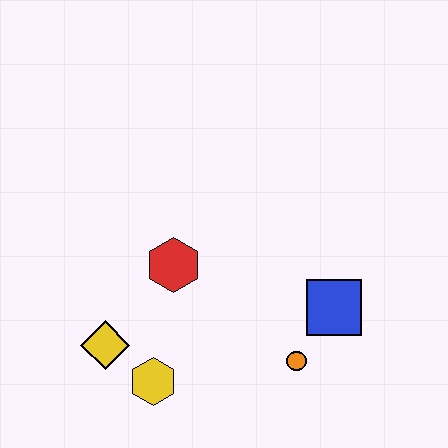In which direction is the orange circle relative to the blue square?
The orange circle is below the blue square.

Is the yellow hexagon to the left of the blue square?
Yes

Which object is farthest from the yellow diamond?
The blue square is farthest from the yellow diamond.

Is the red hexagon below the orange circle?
No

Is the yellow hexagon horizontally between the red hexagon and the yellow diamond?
Yes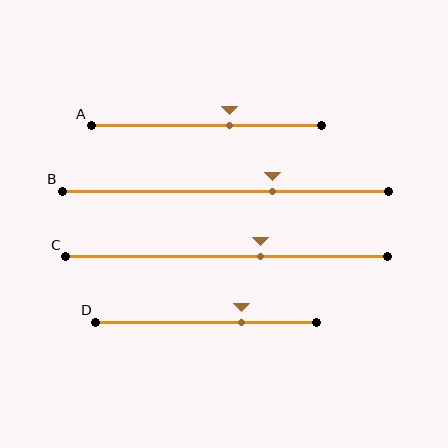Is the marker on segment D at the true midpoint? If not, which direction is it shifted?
No, the marker on segment D is shifted to the right by about 16% of the segment length.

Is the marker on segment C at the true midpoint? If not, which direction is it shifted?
No, the marker on segment C is shifted to the right by about 10% of the segment length.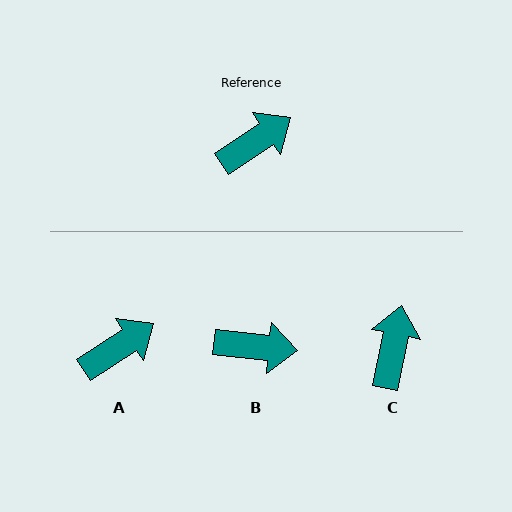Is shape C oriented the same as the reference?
No, it is off by about 45 degrees.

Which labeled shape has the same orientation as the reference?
A.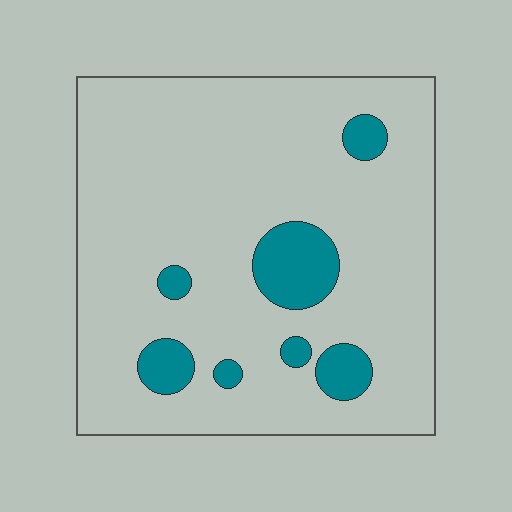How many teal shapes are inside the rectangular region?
7.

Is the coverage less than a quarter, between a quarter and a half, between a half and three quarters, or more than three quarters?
Less than a quarter.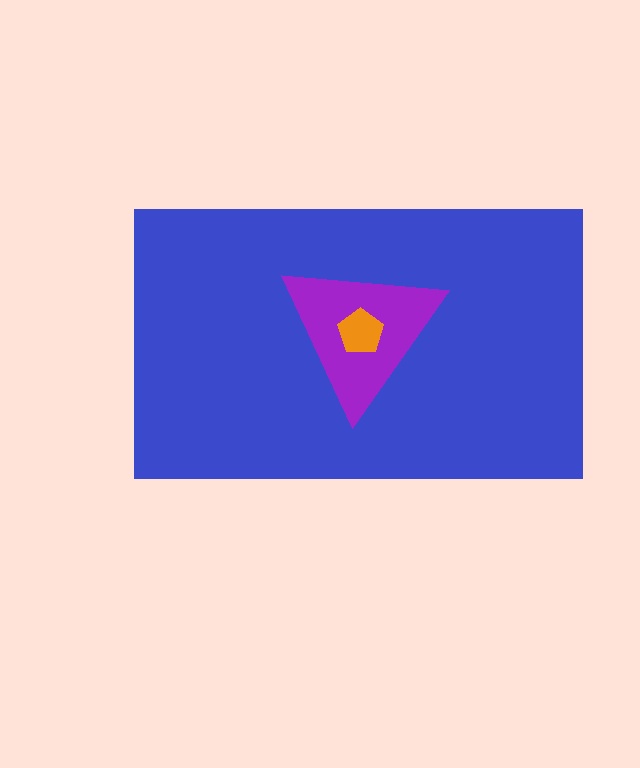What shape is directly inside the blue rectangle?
The purple triangle.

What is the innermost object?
The orange pentagon.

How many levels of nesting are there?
3.